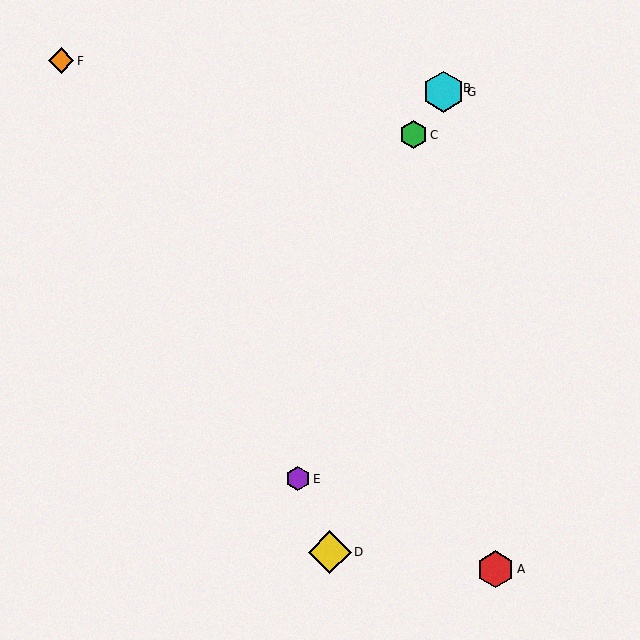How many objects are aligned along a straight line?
3 objects (B, C, G) are aligned along a straight line.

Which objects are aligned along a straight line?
Objects B, C, G are aligned along a straight line.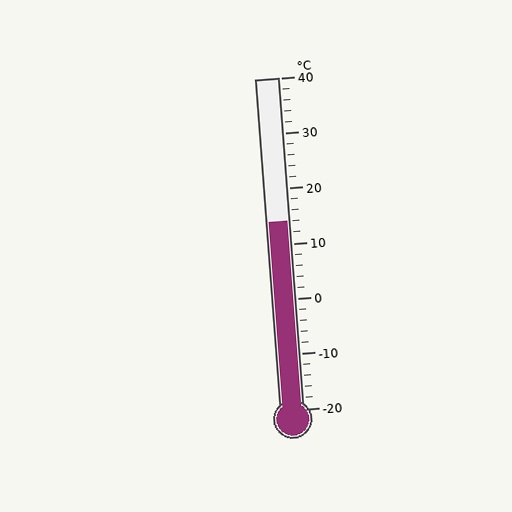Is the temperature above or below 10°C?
The temperature is above 10°C.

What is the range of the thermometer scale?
The thermometer scale ranges from -20°C to 40°C.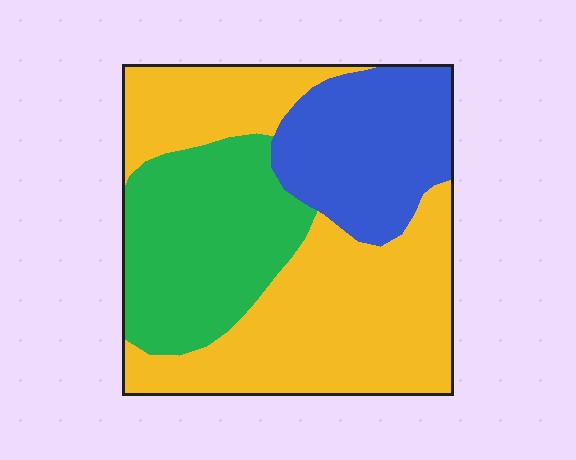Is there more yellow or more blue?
Yellow.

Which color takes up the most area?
Yellow, at roughly 50%.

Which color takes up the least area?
Blue, at roughly 20%.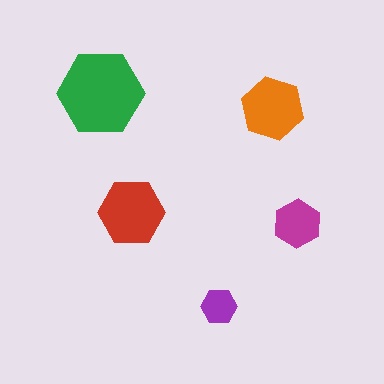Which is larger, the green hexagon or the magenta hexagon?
The green one.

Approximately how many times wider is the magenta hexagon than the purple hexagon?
About 1.5 times wider.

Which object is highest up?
The green hexagon is topmost.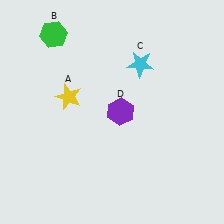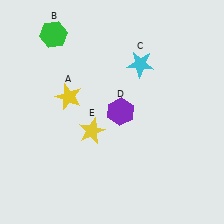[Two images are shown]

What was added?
A yellow star (E) was added in Image 2.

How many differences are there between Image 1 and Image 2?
There is 1 difference between the two images.